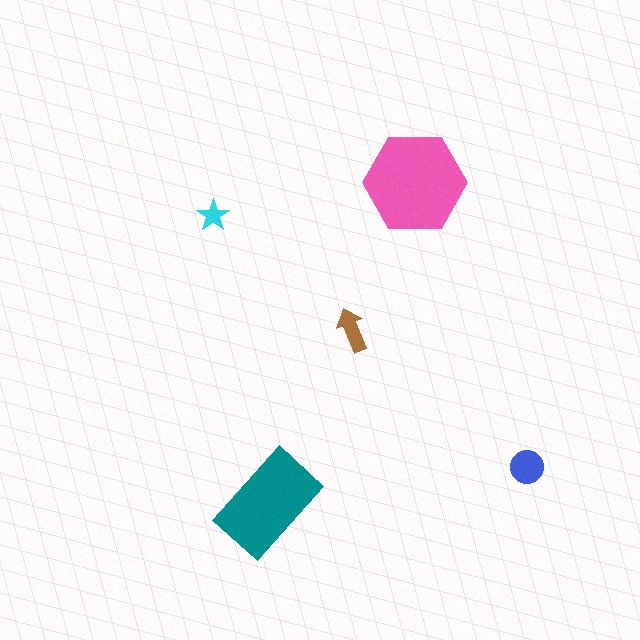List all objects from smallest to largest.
The cyan star, the brown arrow, the blue circle, the teal rectangle, the pink hexagon.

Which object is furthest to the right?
The blue circle is rightmost.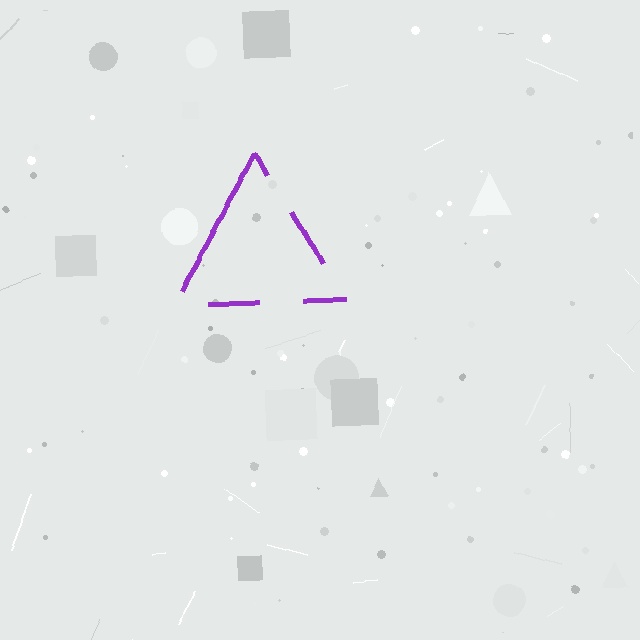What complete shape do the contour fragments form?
The contour fragments form a triangle.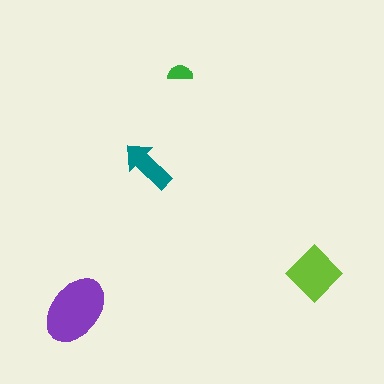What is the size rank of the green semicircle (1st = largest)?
4th.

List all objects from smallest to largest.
The green semicircle, the teal arrow, the lime diamond, the purple ellipse.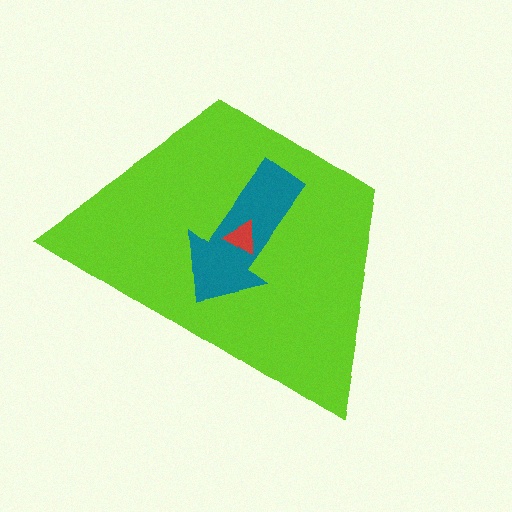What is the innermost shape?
The red triangle.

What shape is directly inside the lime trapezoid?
The teal arrow.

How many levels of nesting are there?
3.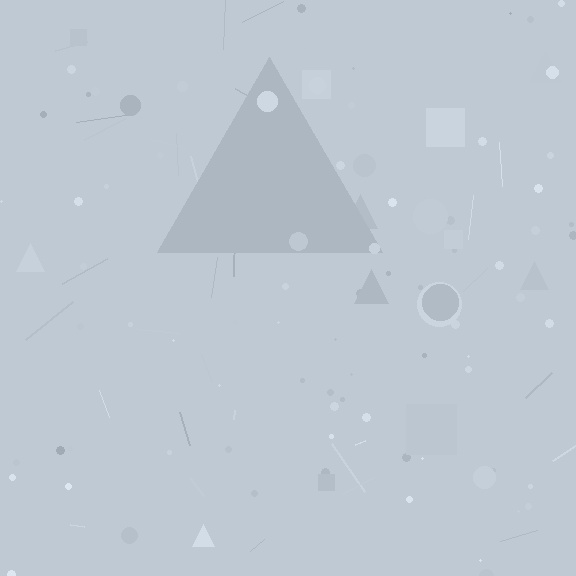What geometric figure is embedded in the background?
A triangle is embedded in the background.